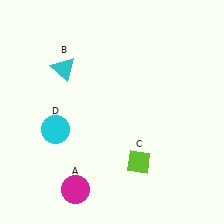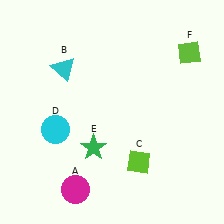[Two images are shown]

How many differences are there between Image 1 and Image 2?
There are 2 differences between the two images.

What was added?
A green star (E), a lime diamond (F) were added in Image 2.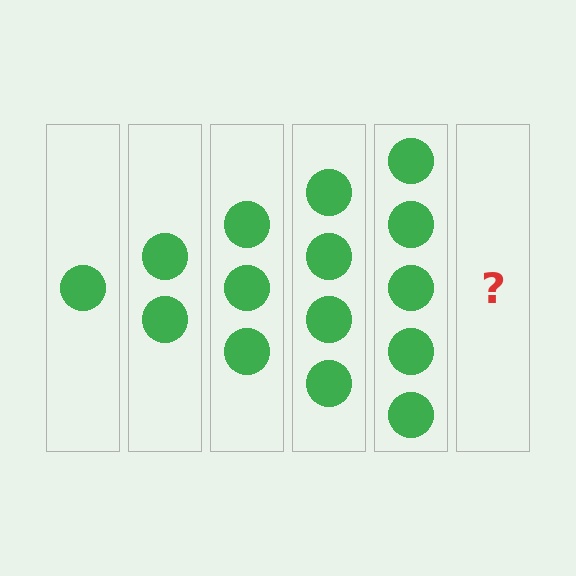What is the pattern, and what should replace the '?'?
The pattern is that each step adds one more circle. The '?' should be 6 circles.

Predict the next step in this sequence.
The next step is 6 circles.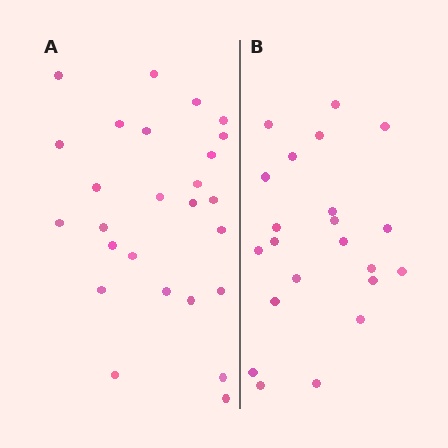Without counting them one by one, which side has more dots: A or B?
Region A (the left region) has more dots.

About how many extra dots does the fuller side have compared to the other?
Region A has about 4 more dots than region B.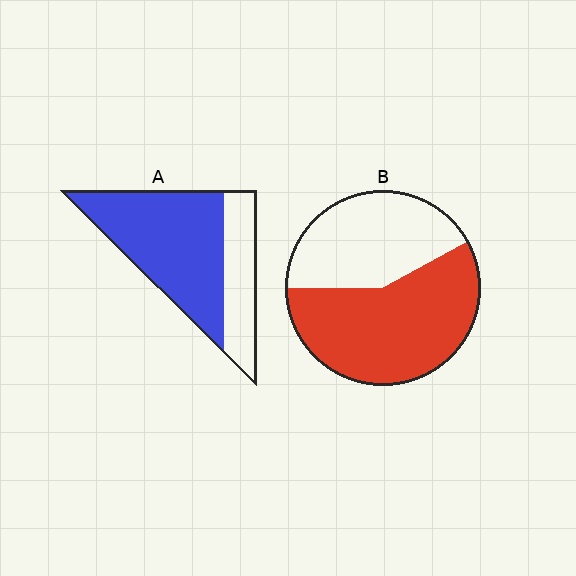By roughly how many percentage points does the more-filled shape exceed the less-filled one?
By roughly 10 percentage points (A over B).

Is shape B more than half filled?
Yes.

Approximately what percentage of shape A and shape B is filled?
A is approximately 70% and B is approximately 60%.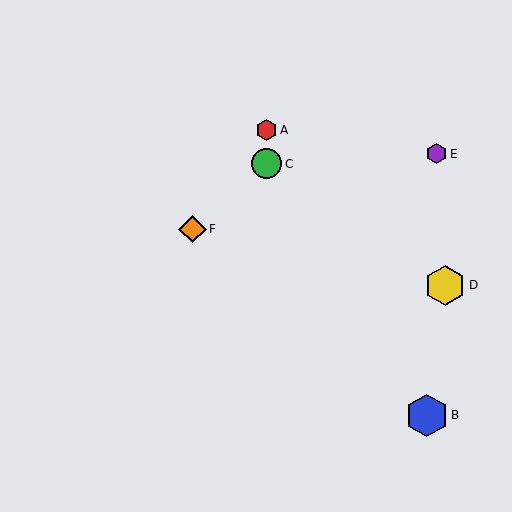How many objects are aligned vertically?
2 objects (A, C) are aligned vertically.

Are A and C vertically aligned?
Yes, both are at x≈267.